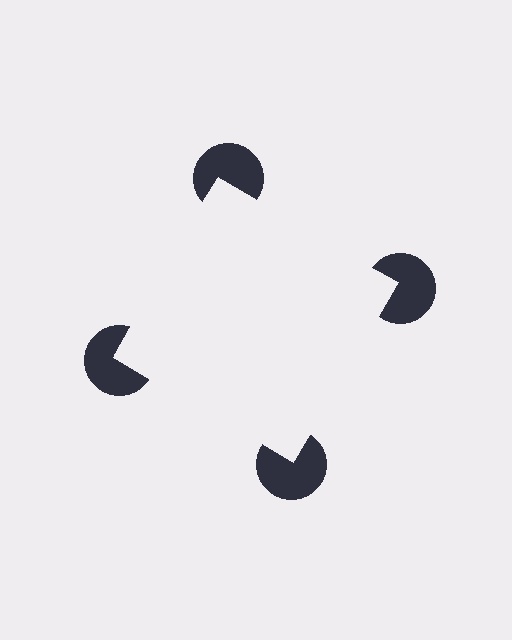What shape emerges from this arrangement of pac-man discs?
An illusory square — its edges are inferred from the aligned wedge cuts in the pac-man discs, not physically drawn.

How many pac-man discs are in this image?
There are 4 — one at each vertex of the illusory square.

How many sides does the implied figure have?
4 sides.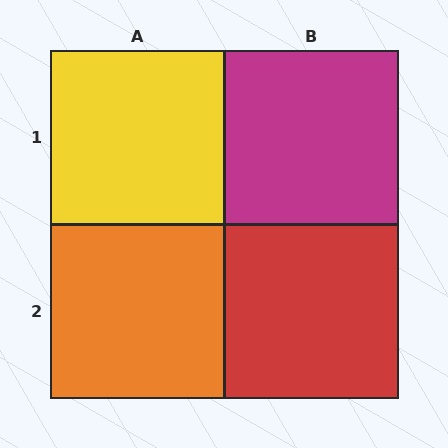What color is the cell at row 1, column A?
Yellow.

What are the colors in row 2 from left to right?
Orange, red.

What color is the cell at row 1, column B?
Magenta.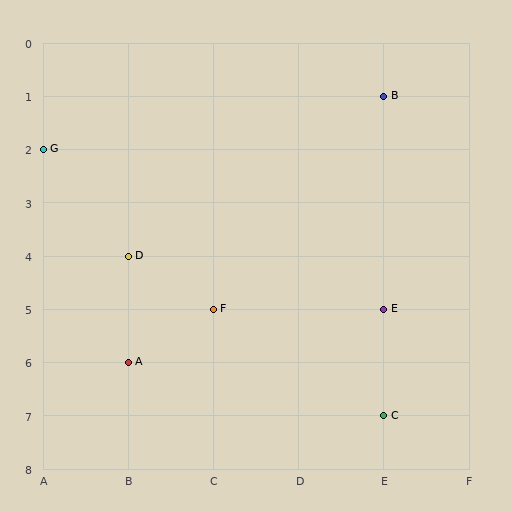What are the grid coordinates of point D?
Point D is at grid coordinates (B, 4).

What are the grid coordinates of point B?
Point B is at grid coordinates (E, 1).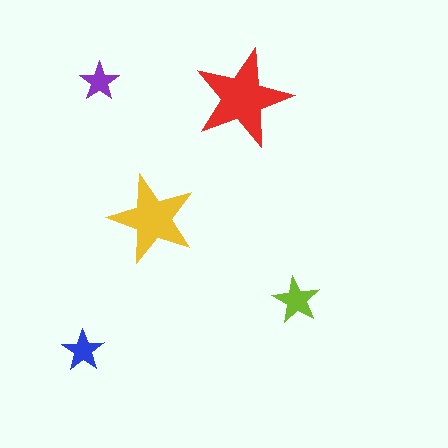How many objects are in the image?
There are 5 objects in the image.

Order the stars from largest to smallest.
the red one, the yellow one, the lime one, the blue one, the purple one.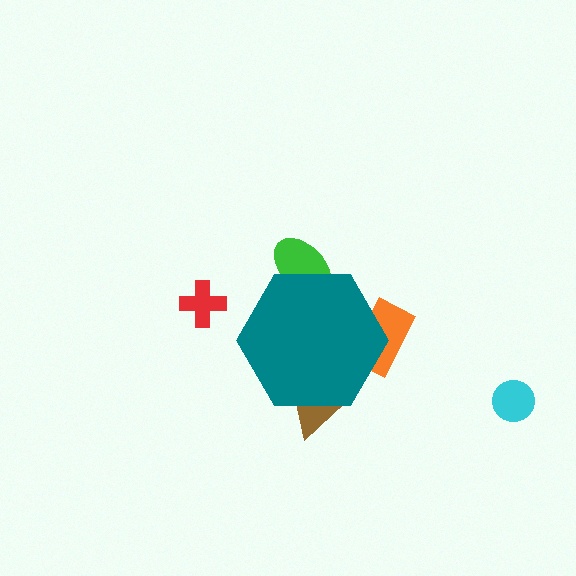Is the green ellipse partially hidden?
Yes, the green ellipse is partially hidden behind the teal hexagon.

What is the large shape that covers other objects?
A teal hexagon.